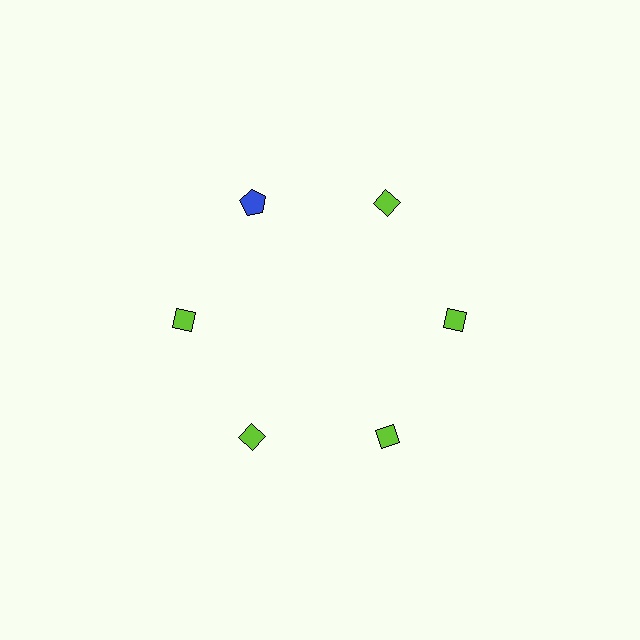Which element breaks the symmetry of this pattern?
The blue pentagon at roughly the 11 o'clock position breaks the symmetry. All other shapes are lime diamonds.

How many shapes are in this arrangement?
There are 6 shapes arranged in a ring pattern.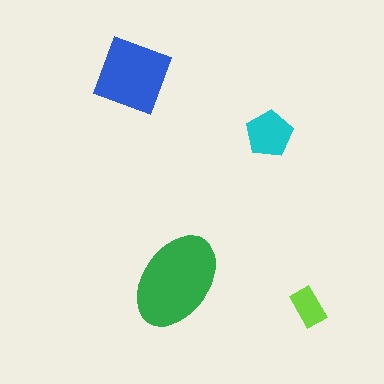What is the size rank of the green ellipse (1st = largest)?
1st.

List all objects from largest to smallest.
The green ellipse, the blue square, the cyan pentagon, the lime rectangle.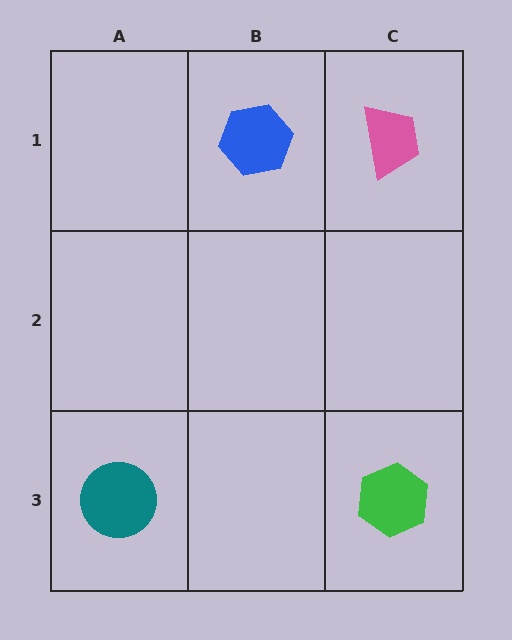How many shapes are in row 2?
0 shapes.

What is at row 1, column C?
A pink trapezoid.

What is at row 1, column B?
A blue hexagon.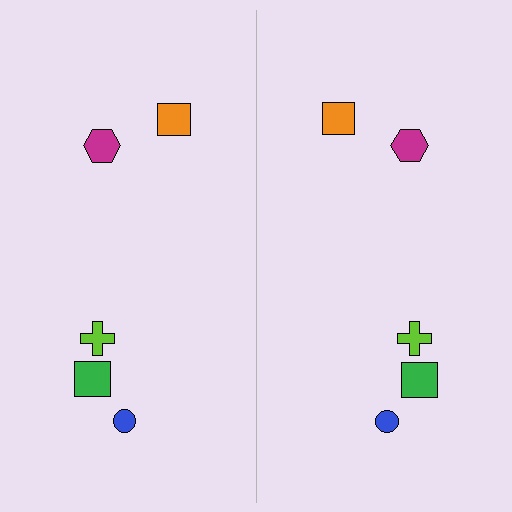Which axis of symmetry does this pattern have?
The pattern has a vertical axis of symmetry running through the center of the image.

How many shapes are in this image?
There are 10 shapes in this image.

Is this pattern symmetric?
Yes, this pattern has bilateral (reflection) symmetry.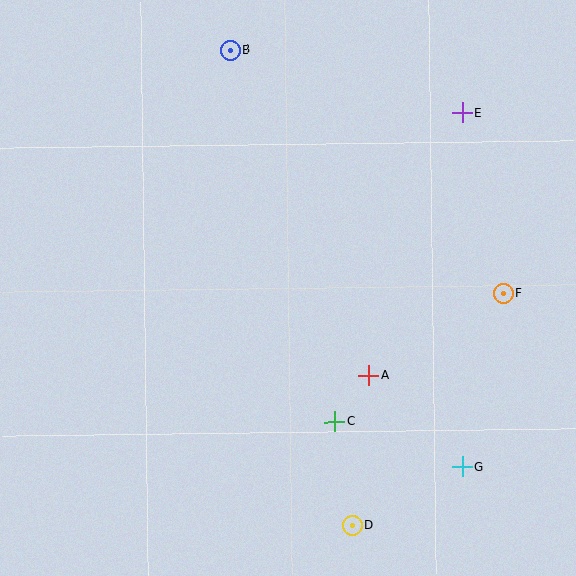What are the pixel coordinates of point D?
Point D is at (352, 525).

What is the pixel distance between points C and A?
The distance between C and A is 58 pixels.